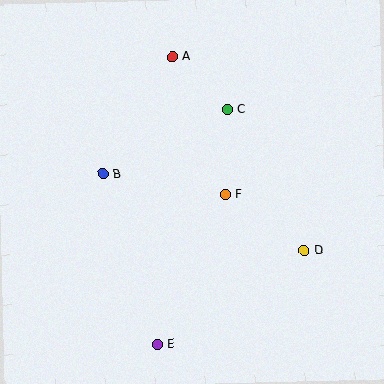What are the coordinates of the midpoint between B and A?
The midpoint between B and A is at (137, 115).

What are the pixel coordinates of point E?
Point E is at (157, 344).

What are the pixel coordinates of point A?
Point A is at (172, 57).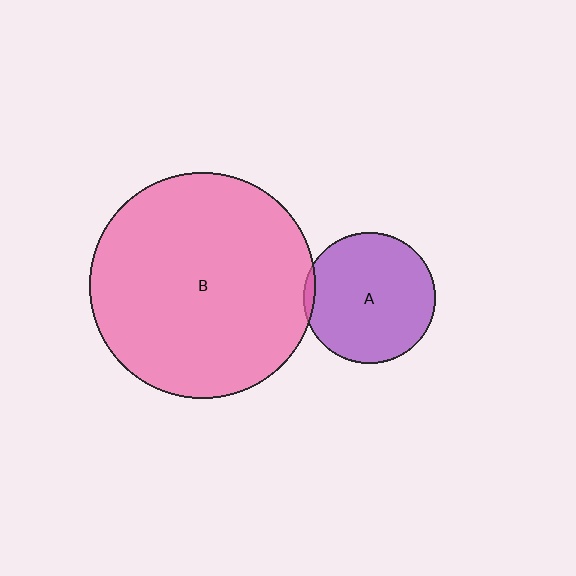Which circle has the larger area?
Circle B (pink).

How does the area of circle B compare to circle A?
Approximately 3.0 times.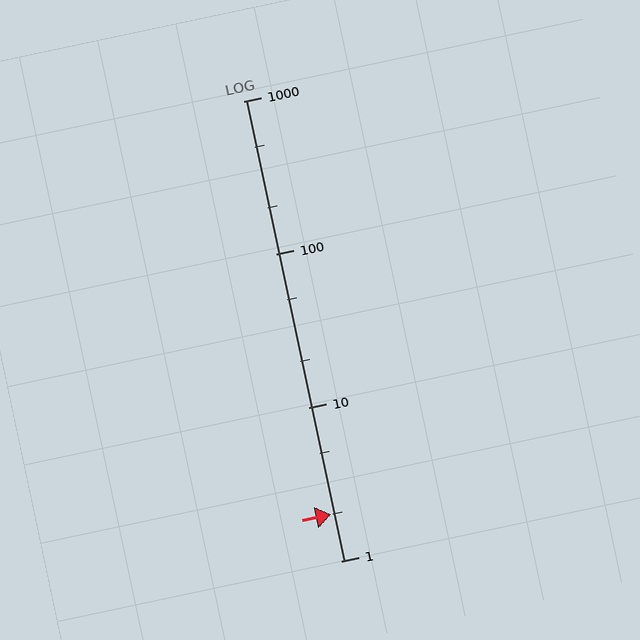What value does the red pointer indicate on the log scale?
The pointer indicates approximately 2.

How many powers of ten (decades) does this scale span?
The scale spans 3 decades, from 1 to 1000.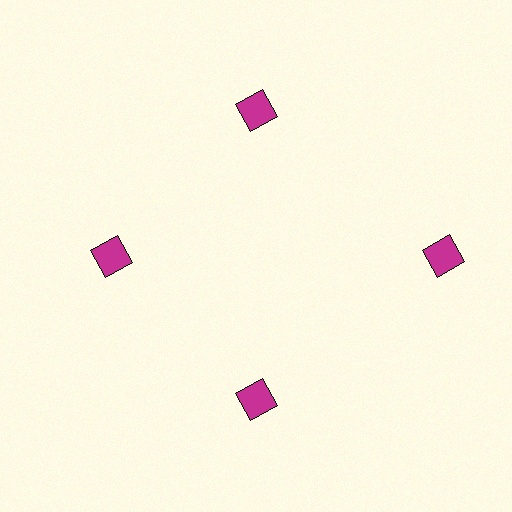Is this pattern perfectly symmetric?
No. The 4 magenta squares are arranged in a ring, but one element near the 3 o'clock position is pushed outward from the center, breaking the 4-fold rotational symmetry.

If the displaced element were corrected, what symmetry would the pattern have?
It would have 4-fold rotational symmetry — the pattern would map onto itself every 90 degrees.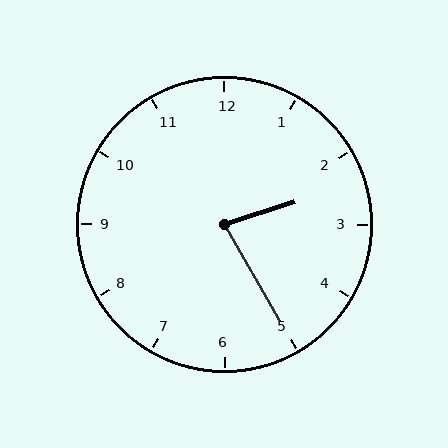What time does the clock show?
2:25.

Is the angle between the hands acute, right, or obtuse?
It is acute.